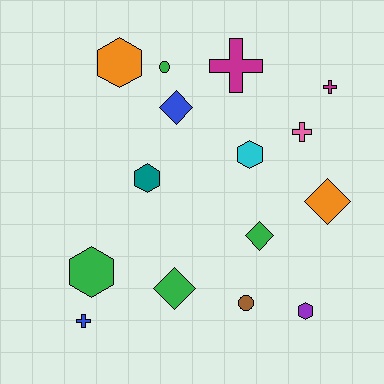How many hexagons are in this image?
There are 5 hexagons.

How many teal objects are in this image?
There is 1 teal object.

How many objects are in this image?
There are 15 objects.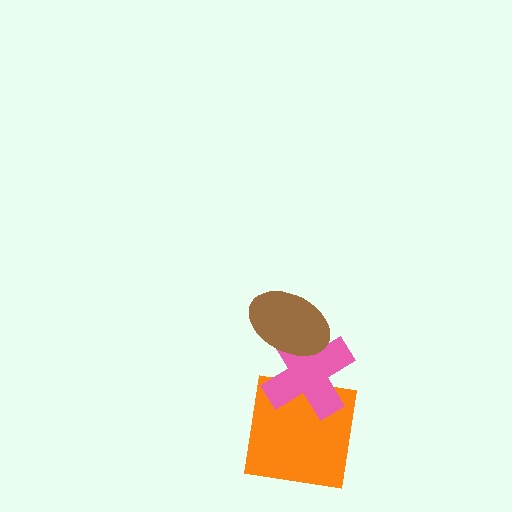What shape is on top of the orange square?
The pink cross is on top of the orange square.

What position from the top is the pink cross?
The pink cross is 2nd from the top.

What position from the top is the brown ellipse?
The brown ellipse is 1st from the top.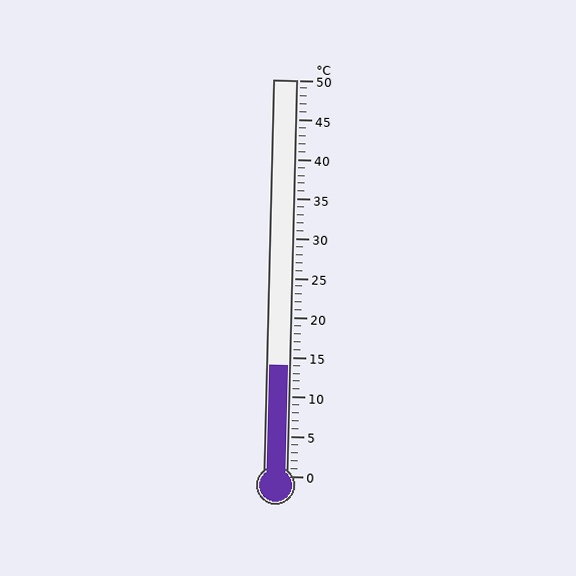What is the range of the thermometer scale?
The thermometer scale ranges from 0°C to 50°C.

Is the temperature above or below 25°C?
The temperature is below 25°C.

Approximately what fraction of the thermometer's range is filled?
The thermometer is filled to approximately 30% of its range.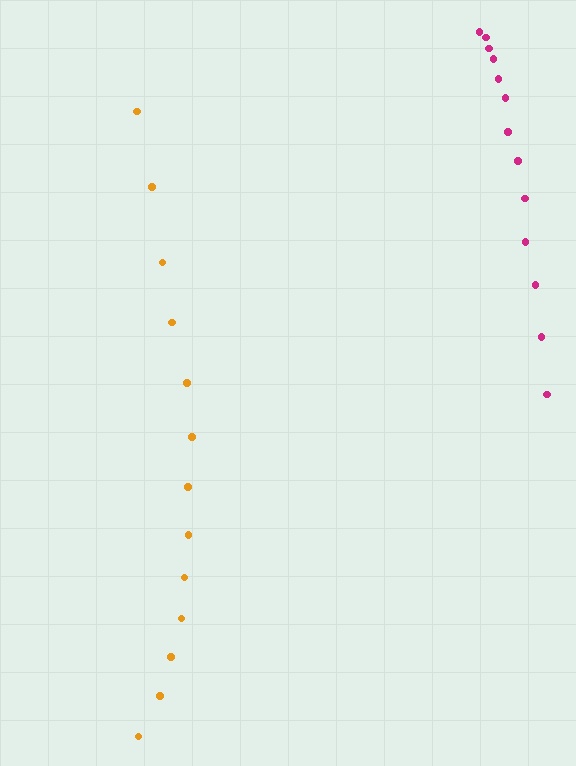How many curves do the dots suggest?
There are 2 distinct paths.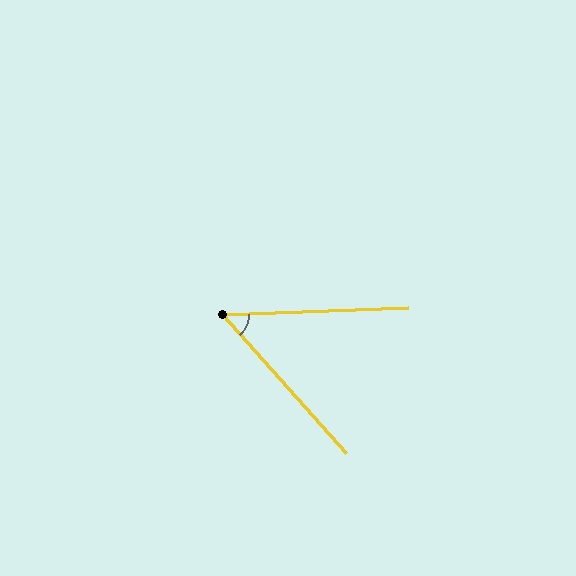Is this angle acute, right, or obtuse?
It is acute.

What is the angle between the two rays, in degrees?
Approximately 50 degrees.